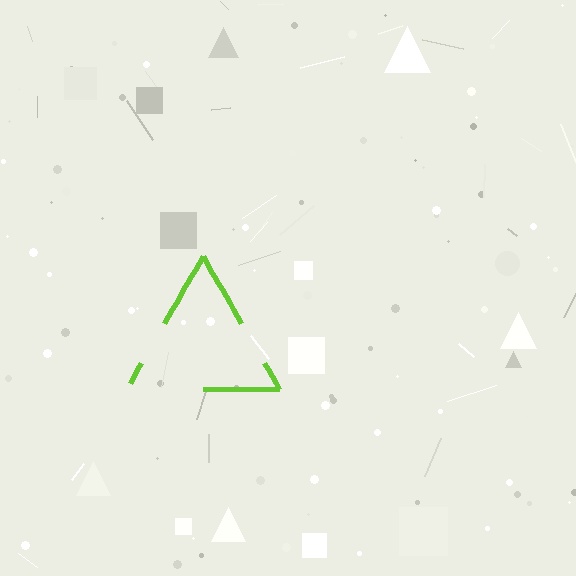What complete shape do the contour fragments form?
The contour fragments form a triangle.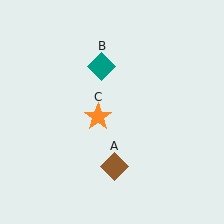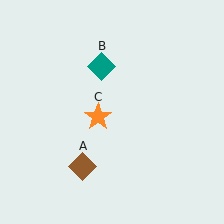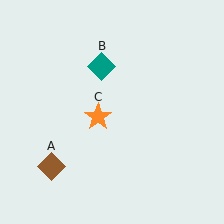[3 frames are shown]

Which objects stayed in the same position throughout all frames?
Teal diamond (object B) and orange star (object C) remained stationary.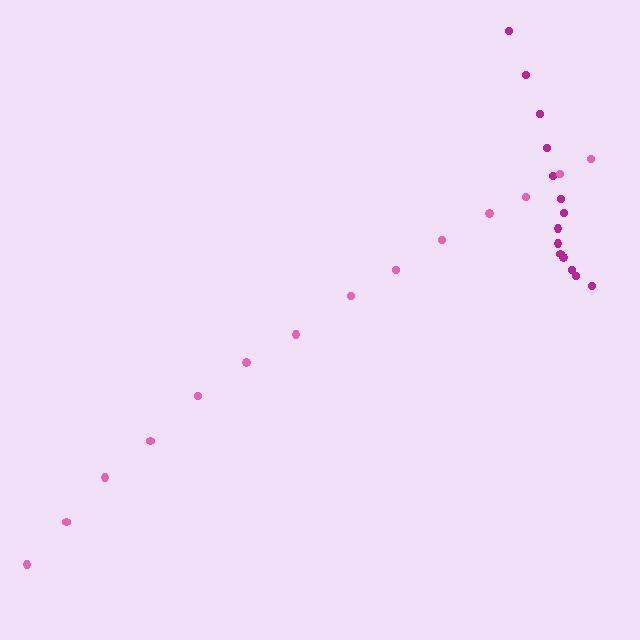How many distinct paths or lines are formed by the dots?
There are 2 distinct paths.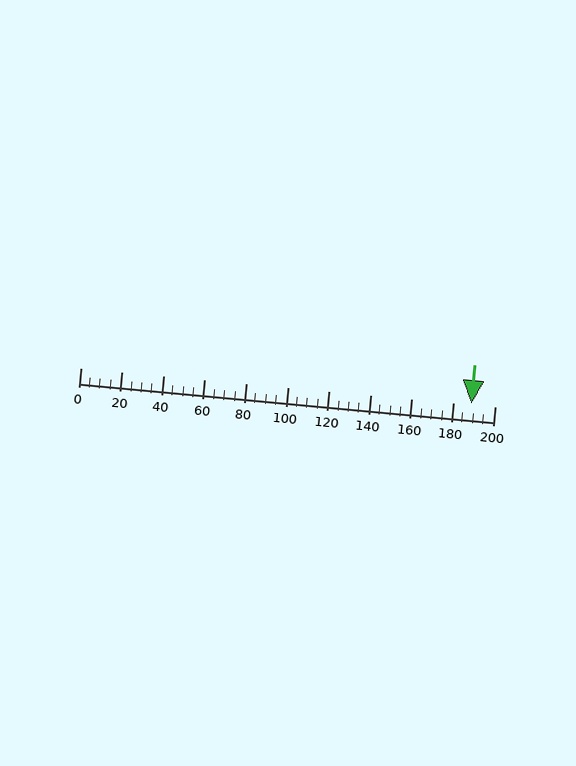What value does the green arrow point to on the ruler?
The green arrow points to approximately 189.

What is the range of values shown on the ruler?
The ruler shows values from 0 to 200.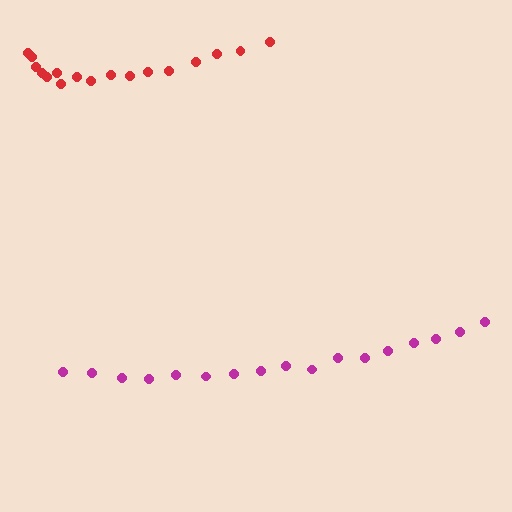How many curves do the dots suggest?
There are 2 distinct paths.